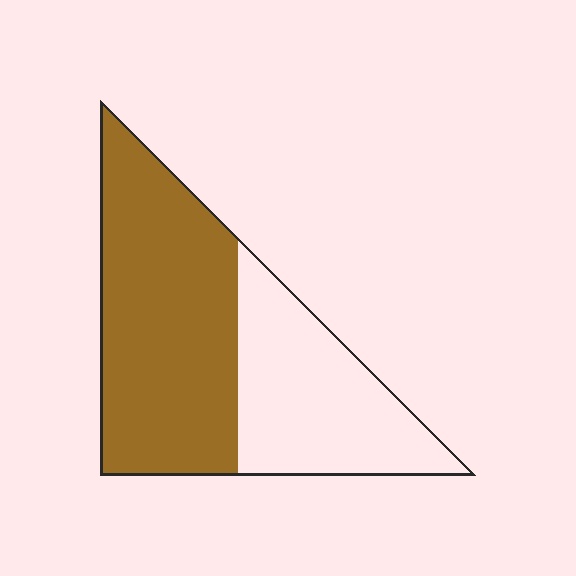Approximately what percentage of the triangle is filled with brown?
Approximately 60%.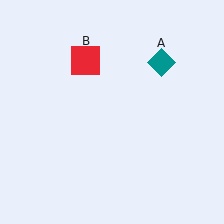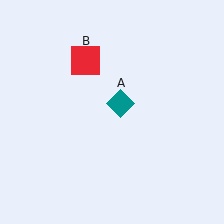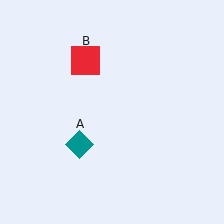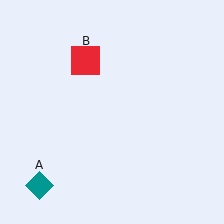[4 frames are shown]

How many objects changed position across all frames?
1 object changed position: teal diamond (object A).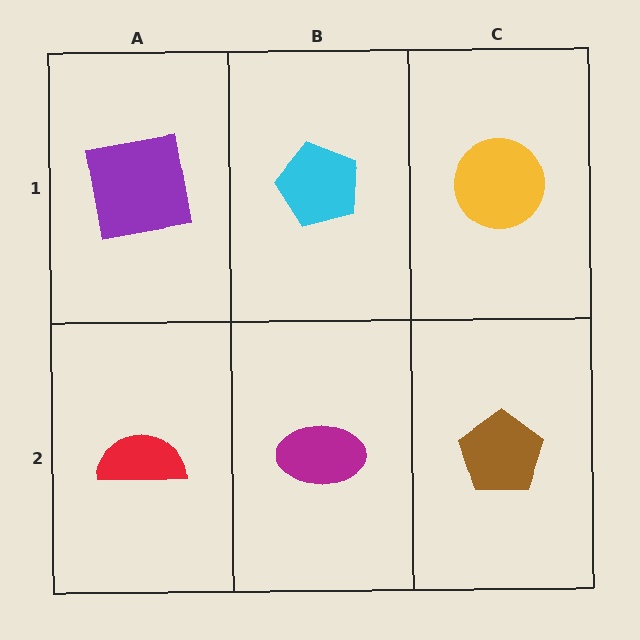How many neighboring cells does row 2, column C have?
2.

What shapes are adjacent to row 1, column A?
A red semicircle (row 2, column A), a cyan pentagon (row 1, column B).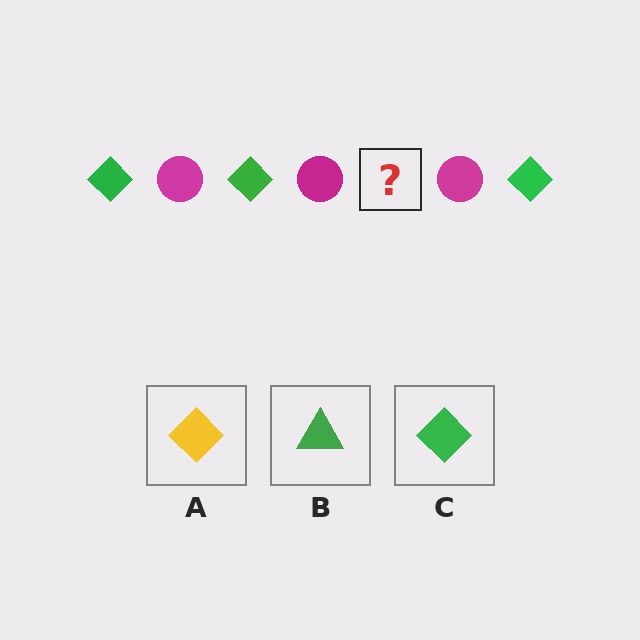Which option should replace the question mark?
Option C.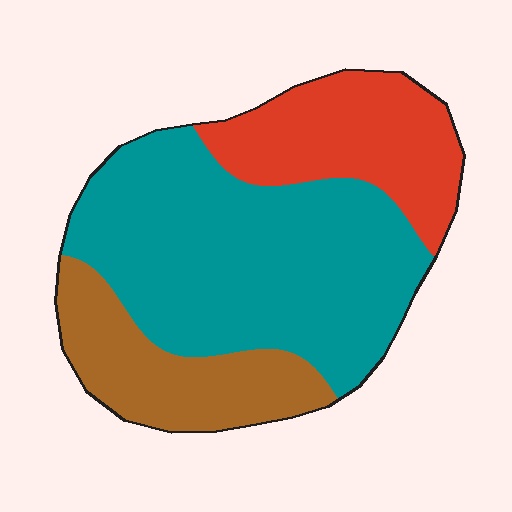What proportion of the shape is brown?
Brown covers about 20% of the shape.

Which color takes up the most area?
Teal, at roughly 55%.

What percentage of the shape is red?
Red covers roughly 25% of the shape.